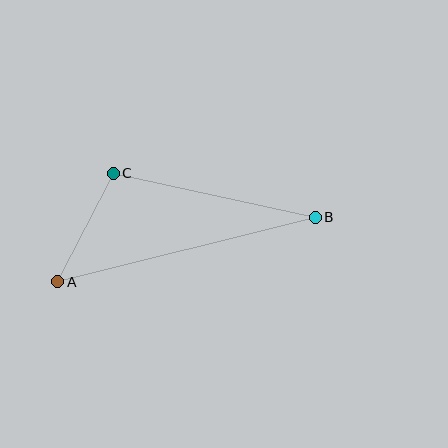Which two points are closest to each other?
Points A and C are closest to each other.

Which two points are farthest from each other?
Points A and B are farthest from each other.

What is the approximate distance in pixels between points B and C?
The distance between B and C is approximately 207 pixels.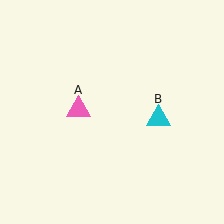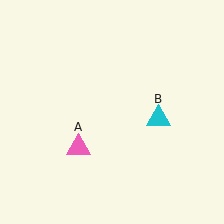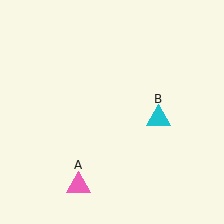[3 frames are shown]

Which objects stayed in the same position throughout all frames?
Cyan triangle (object B) remained stationary.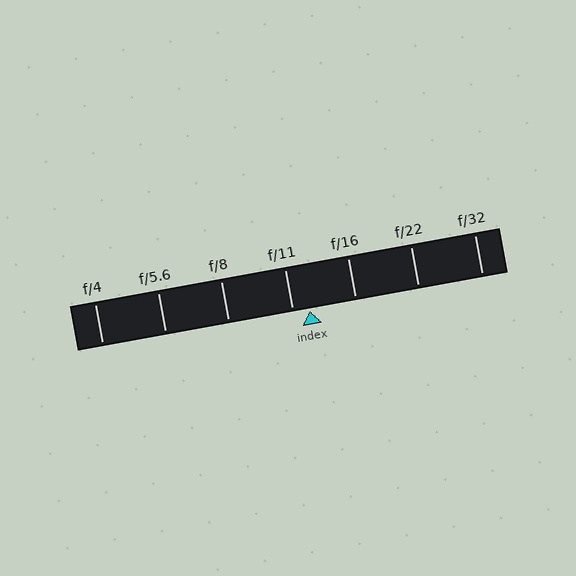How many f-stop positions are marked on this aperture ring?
There are 7 f-stop positions marked.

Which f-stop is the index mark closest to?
The index mark is closest to f/11.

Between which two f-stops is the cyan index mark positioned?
The index mark is between f/11 and f/16.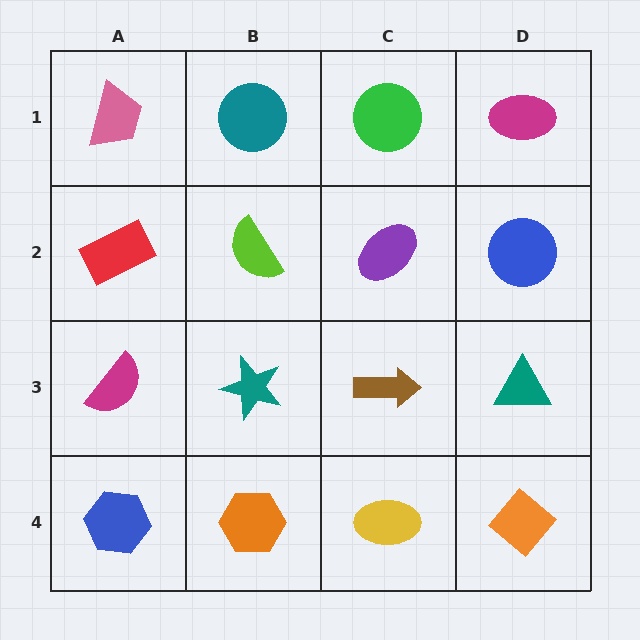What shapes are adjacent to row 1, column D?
A blue circle (row 2, column D), a green circle (row 1, column C).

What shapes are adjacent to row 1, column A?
A red rectangle (row 2, column A), a teal circle (row 1, column B).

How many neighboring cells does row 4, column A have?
2.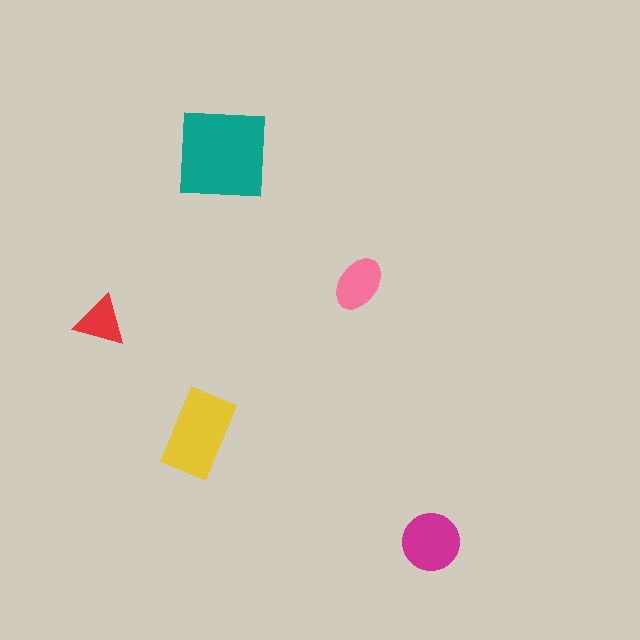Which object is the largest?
The teal square.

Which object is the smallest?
The red triangle.